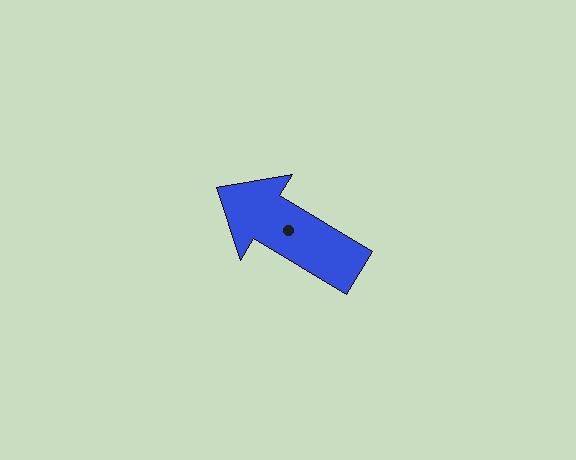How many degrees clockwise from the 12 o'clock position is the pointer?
Approximately 301 degrees.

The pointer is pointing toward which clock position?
Roughly 10 o'clock.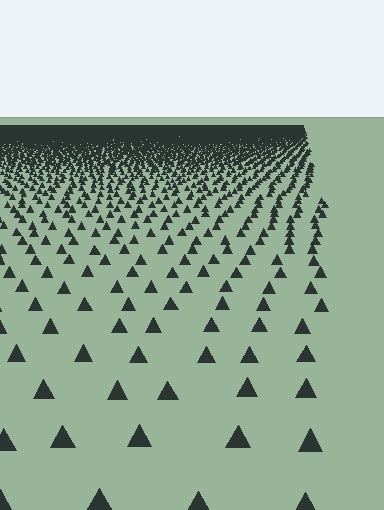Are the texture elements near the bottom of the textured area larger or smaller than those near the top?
Larger. Near the bottom, elements are closer to the viewer and appear at a bigger on-screen size.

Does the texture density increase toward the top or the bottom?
Density increases toward the top.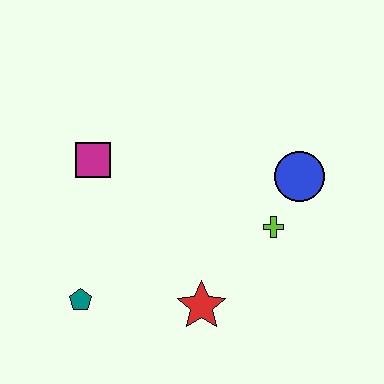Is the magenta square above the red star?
Yes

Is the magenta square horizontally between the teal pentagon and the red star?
Yes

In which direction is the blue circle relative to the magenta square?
The blue circle is to the right of the magenta square.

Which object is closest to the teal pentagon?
The red star is closest to the teal pentagon.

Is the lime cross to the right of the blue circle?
No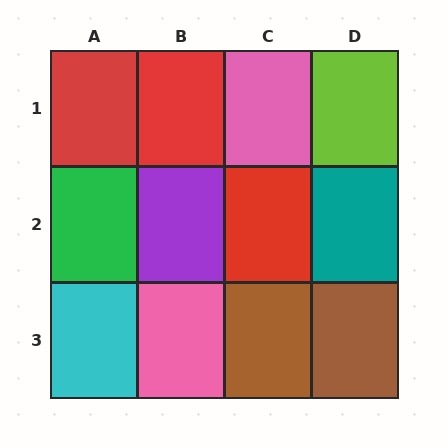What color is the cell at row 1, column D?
Lime.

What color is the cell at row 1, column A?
Red.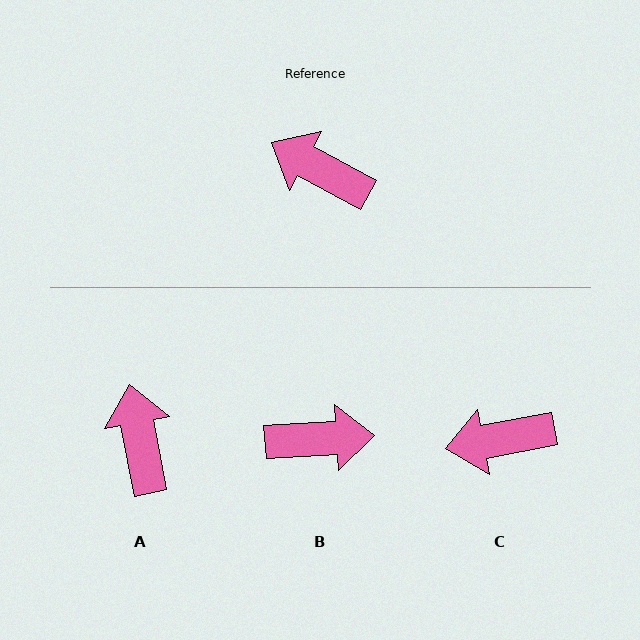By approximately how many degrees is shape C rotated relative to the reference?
Approximately 39 degrees counter-clockwise.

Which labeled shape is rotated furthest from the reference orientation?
B, about 148 degrees away.